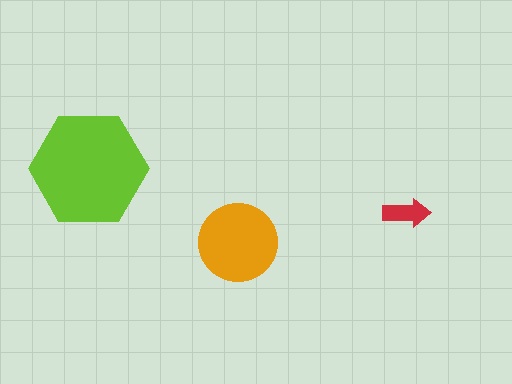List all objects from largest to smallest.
The lime hexagon, the orange circle, the red arrow.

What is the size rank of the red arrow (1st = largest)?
3rd.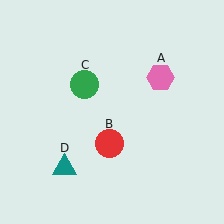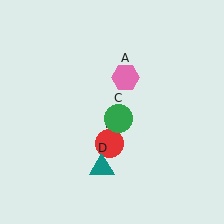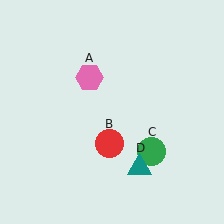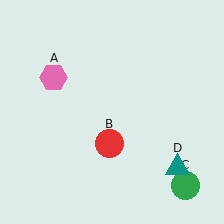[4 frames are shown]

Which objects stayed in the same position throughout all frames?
Red circle (object B) remained stationary.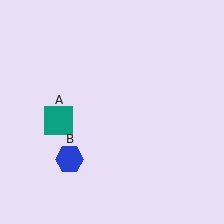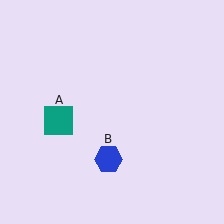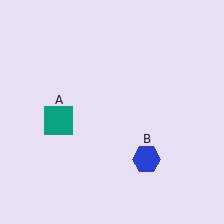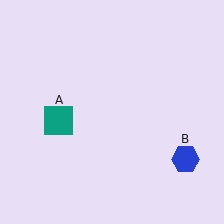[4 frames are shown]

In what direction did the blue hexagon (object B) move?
The blue hexagon (object B) moved right.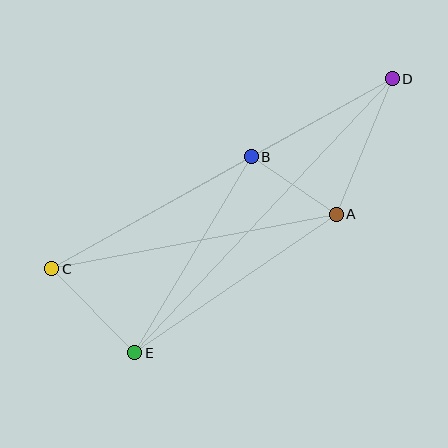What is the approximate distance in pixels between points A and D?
The distance between A and D is approximately 146 pixels.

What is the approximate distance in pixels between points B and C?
The distance between B and C is approximately 229 pixels.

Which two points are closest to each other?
Points A and B are closest to each other.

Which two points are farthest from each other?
Points C and D are farthest from each other.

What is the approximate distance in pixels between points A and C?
The distance between A and C is approximately 290 pixels.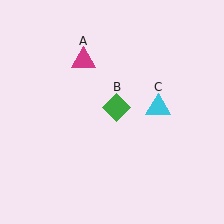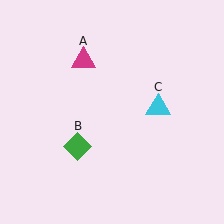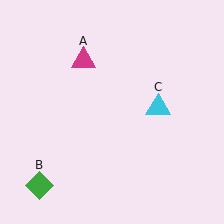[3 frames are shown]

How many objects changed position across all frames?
1 object changed position: green diamond (object B).